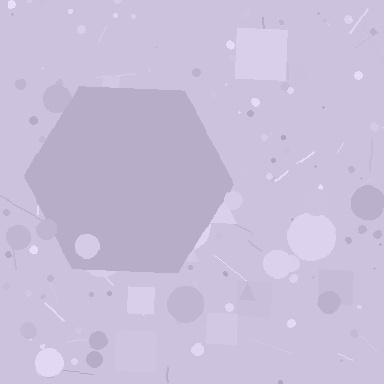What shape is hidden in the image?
A hexagon is hidden in the image.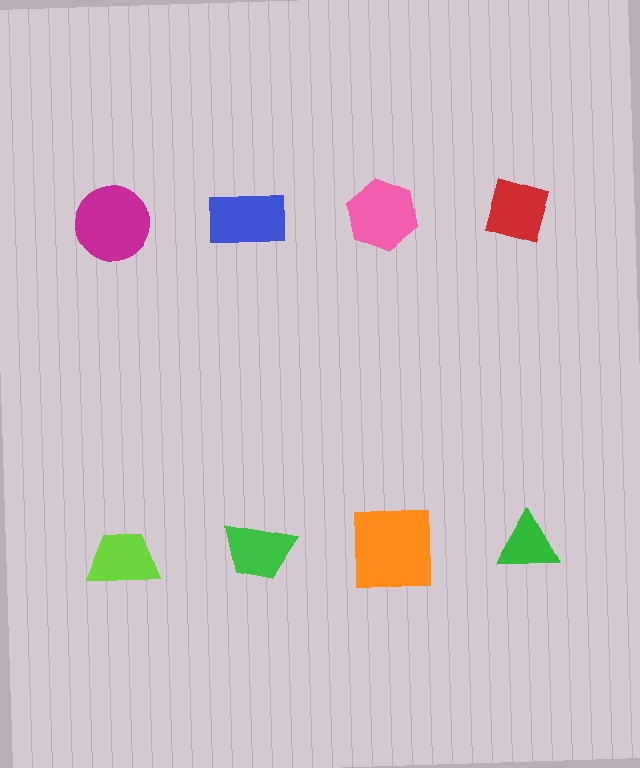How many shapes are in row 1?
4 shapes.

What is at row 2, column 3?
An orange square.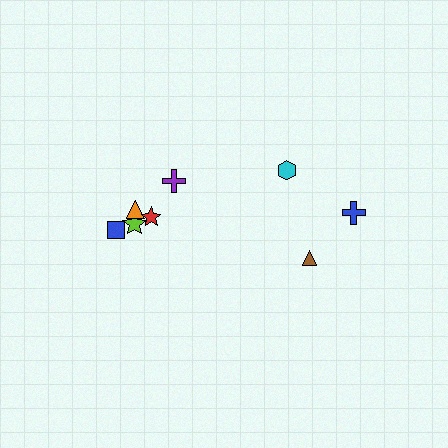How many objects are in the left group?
There are 5 objects.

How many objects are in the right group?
There are 3 objects.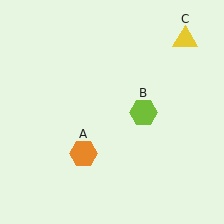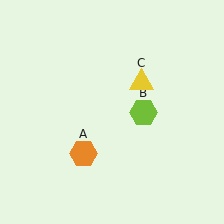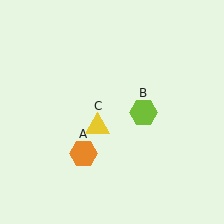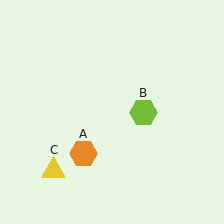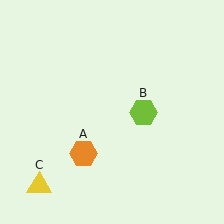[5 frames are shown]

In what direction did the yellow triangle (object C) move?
The yellow triangle (object C) moved down and to the left.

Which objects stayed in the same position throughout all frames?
Orange hexagon (object A) and lime hexagon (object B) remained stationary.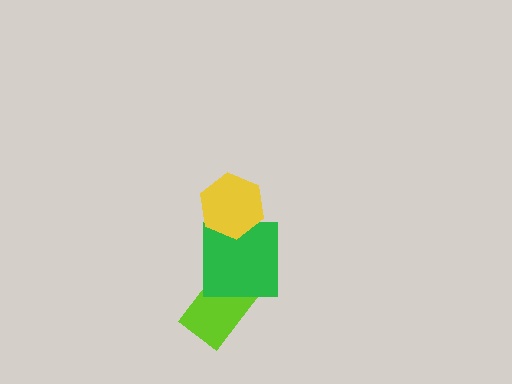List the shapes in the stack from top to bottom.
From top to bottom: the yellow hexagon, the green square, the lime rectangle.